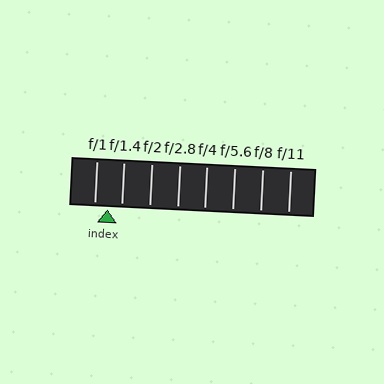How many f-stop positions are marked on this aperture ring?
There are 8 f-stop positions marked.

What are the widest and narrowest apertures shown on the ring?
The widest aperture shown is f/1 and the narrowest is f/11.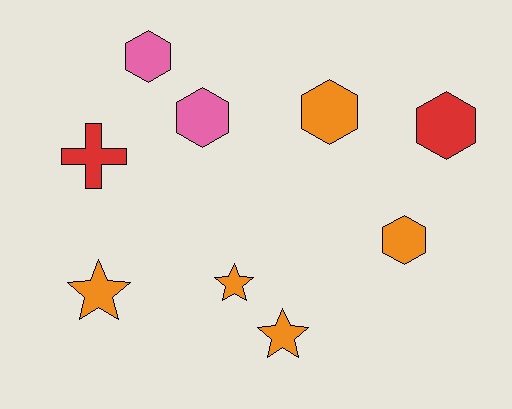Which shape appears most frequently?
Hexagon, with 5 objects.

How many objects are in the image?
There are 9 objects.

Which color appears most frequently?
Orange, with 5 objects.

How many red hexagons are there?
There is 1 red hexagon.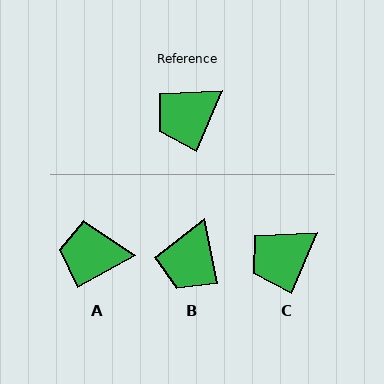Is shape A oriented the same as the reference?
No, it is off by about 38 degrees.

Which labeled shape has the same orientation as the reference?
C.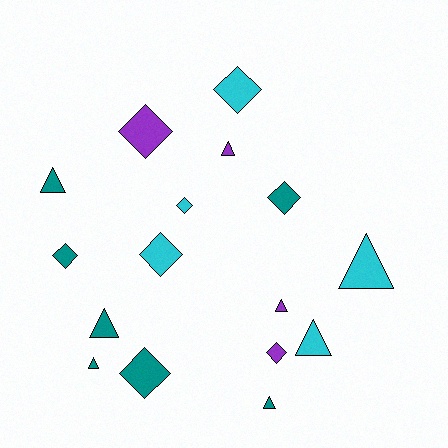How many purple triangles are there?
There are 2 purple triangles.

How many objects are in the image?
There are 16 objects.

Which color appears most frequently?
Teal, with 7 objects.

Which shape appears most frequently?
Triangle, with 8 objects.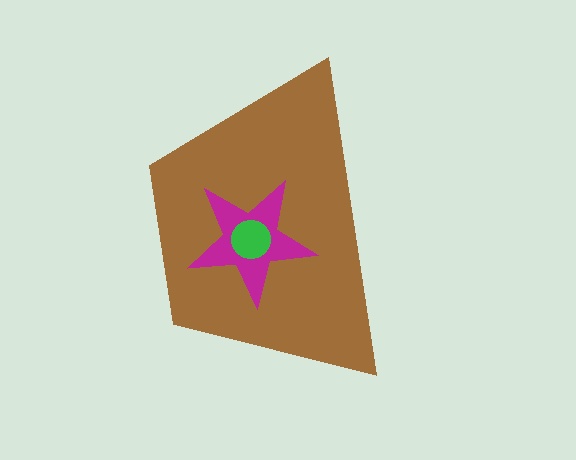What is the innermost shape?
The green circle.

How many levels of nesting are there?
3.